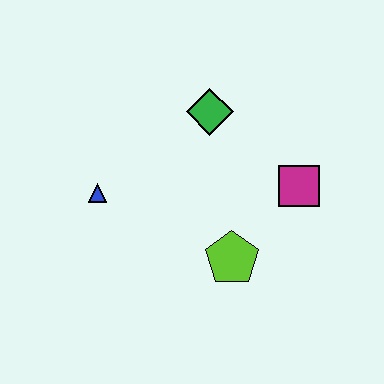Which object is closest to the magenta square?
The lime pentagon is closest to the magenta square.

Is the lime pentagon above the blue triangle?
No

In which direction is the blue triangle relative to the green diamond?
The blue triangle is to the left of the green diamond.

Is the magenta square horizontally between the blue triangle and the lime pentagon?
No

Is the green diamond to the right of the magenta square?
No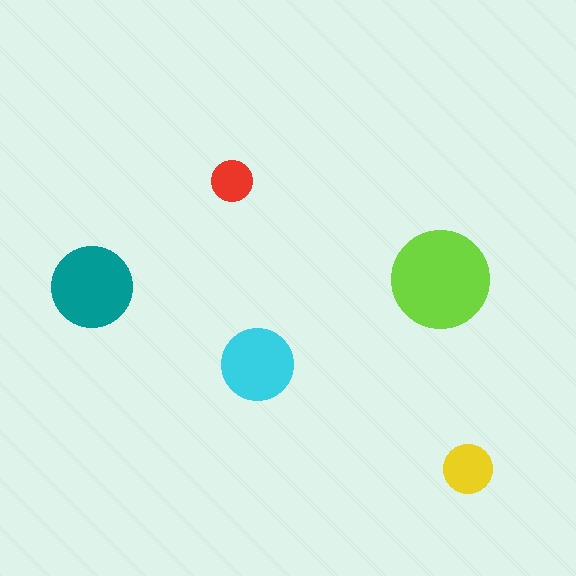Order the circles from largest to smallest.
the lime one, the teal one, the cyan one, the yellow one, the red one.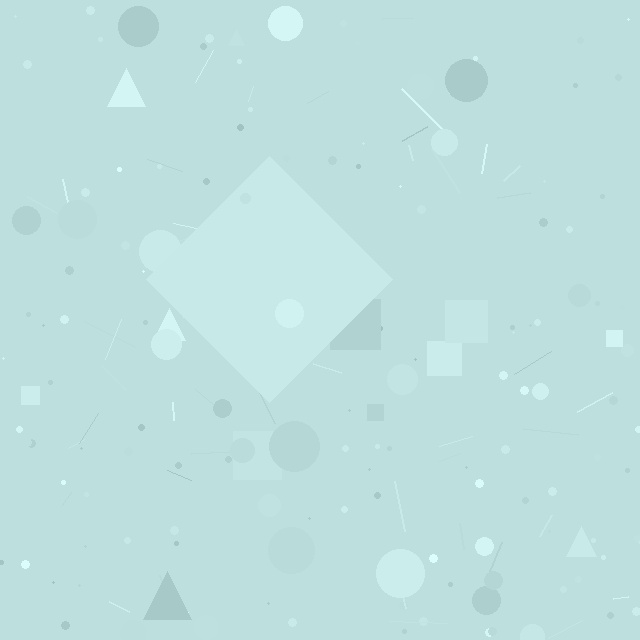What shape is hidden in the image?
A diamond is hidden in the image.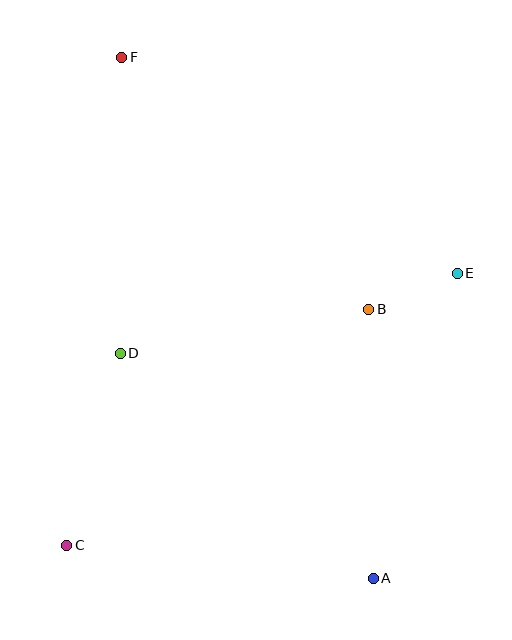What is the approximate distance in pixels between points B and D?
The distance between B and D is approximately 253 pixels.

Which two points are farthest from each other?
Points A and F are farthest from each other.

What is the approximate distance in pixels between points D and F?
The distance between D and F is approximately 296 pixels.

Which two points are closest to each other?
Points B and E are closest to each other.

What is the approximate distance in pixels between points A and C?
The distance between A and C is approximately 309 pixels.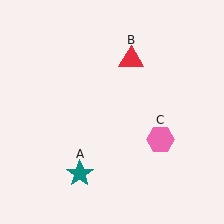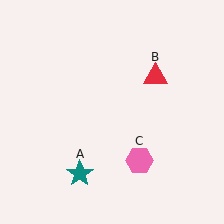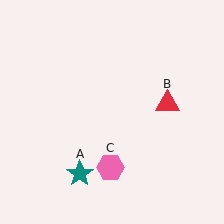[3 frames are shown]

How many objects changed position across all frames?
2 objects changed position: red triangle (object B), pink hexagon (object C).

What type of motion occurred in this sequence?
The red triangle (object B), pink hexagon (object C) rotated clockwise around the center of the scene.